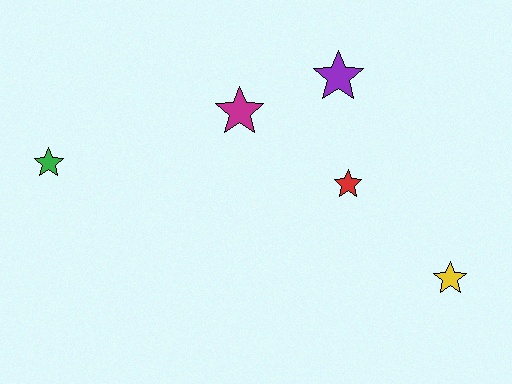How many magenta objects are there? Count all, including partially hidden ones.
There is 1 magenta object.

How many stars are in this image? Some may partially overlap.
There are 5 stars.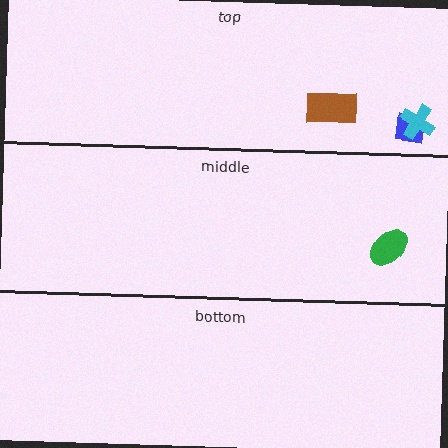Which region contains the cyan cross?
The top region.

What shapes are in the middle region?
The green ellipse.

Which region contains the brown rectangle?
The top region.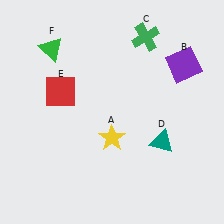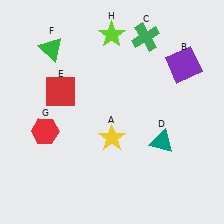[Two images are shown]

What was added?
A red hexagon (G), a lime star (H) were added in Image 2.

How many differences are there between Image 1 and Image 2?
There are 2 differences between the two images.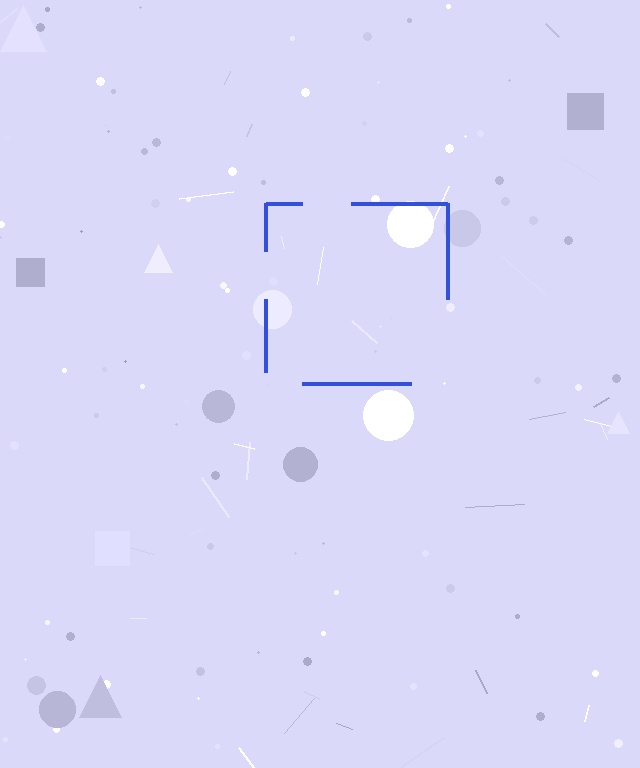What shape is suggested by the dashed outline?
The dashed outline suggests a square.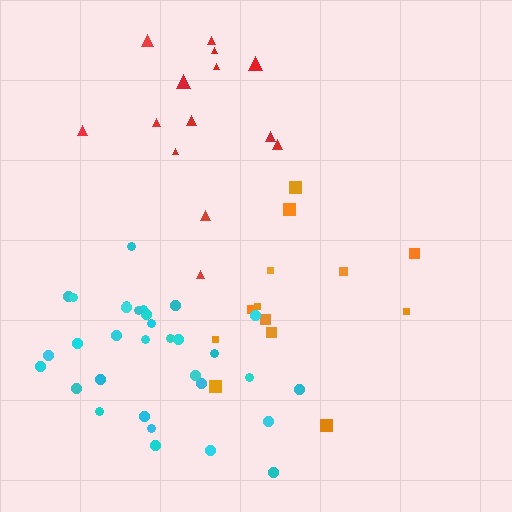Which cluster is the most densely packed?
Cyan.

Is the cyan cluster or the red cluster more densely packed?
Cyan.